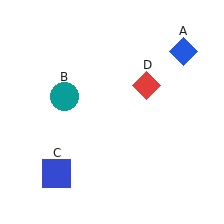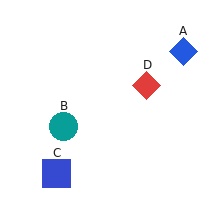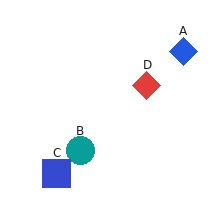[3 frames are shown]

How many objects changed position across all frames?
1 object changed position: teal circle (object B).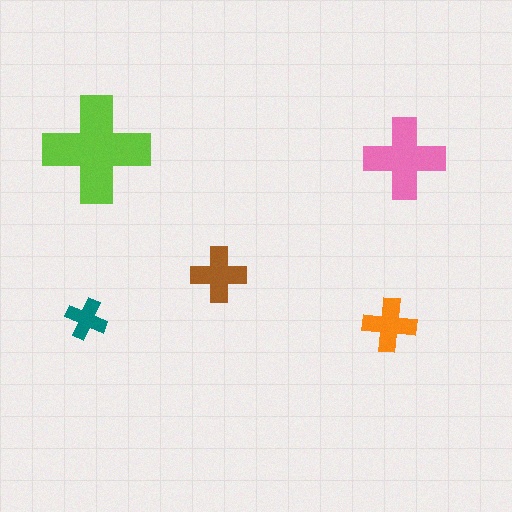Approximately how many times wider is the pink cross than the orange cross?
About 1.5 times wider.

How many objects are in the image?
There are 5 objects in the image.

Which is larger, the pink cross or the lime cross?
The lime one.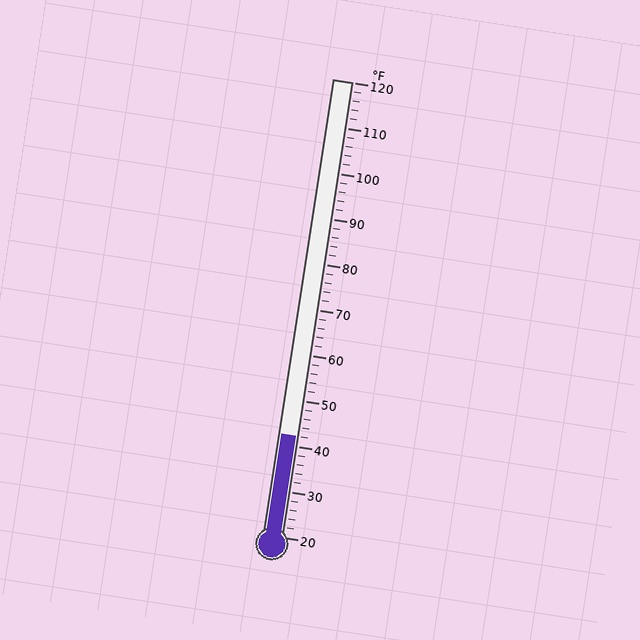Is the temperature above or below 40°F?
The temperature is above 40°F.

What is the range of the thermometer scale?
The thermometer scale ranges from 20°F to 120°F.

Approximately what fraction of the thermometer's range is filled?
The thermometer is filled to approximately 20% of its range.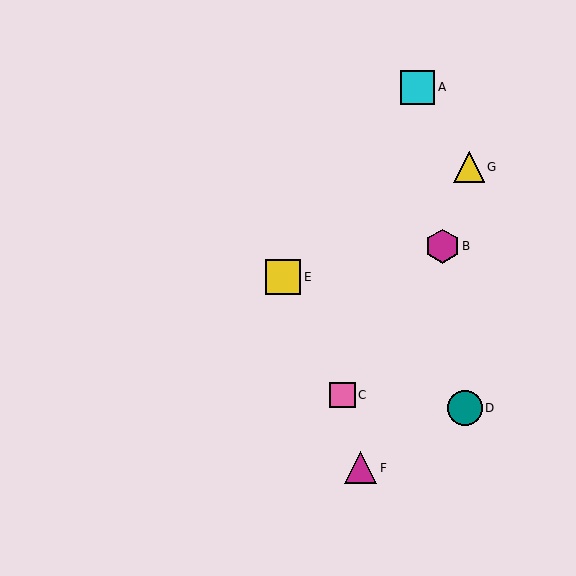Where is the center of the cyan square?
The center of the cyan square is at (418, 87).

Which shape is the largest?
The yellow square (labeled E) is the largest.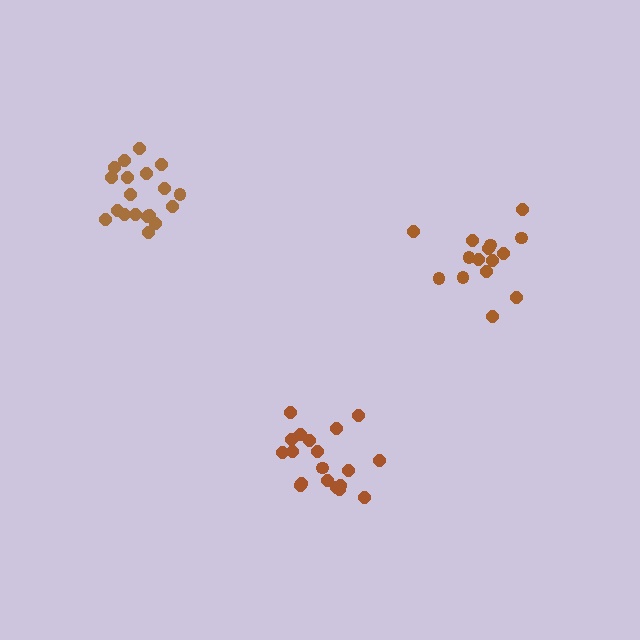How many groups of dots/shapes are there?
There are 3 groups.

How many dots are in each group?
Group 1: 19 dots, Group 2: 15 dots, Group 3: 19 dots (53 total).